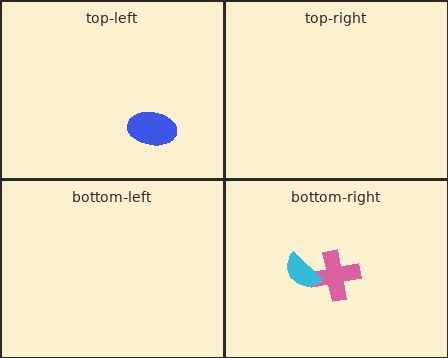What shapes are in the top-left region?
The blue ellipse.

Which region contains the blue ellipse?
The top-left region.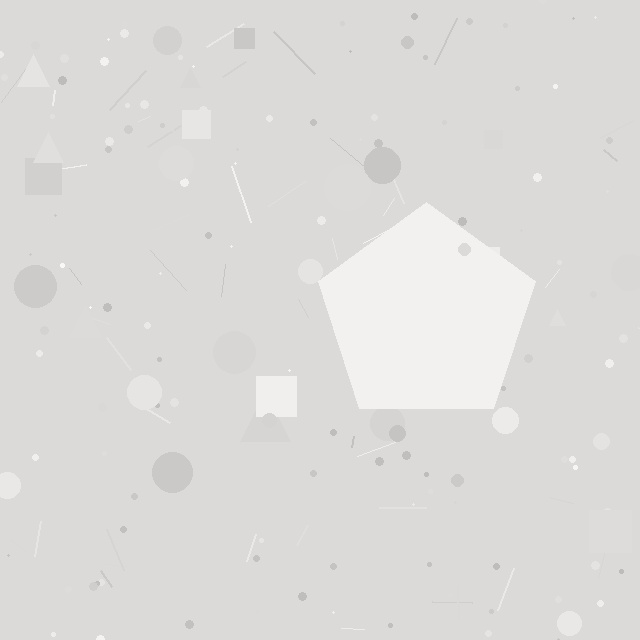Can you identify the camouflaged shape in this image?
The camouflaged shape is a pentagon.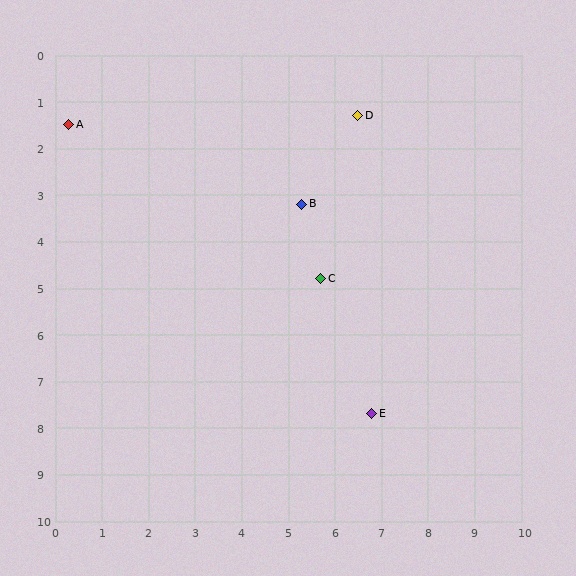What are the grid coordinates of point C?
Point C is at approximately (5.7, 4.8).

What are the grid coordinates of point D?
Point D is at approximately (6.5, 1.3).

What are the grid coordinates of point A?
Point A is at approximately (0.3, 1.5).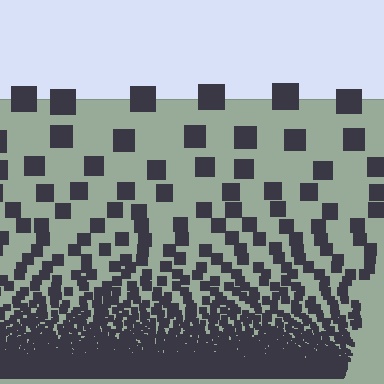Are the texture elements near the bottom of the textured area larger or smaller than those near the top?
Smaller. The gradient is inverted — elements near the bottom are smaller and denser.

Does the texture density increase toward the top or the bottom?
Density increases toward the bottom.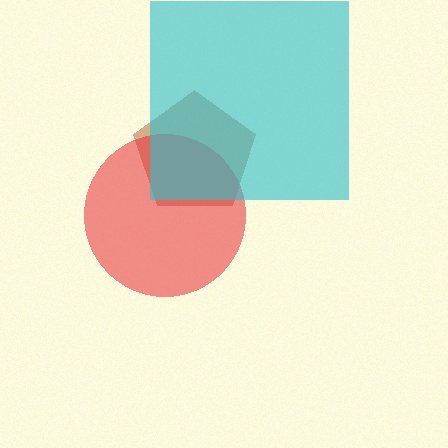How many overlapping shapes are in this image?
There are 3 overlapping shapes in the image.